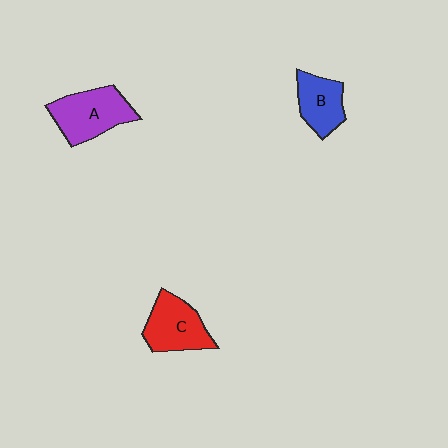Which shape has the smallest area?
Shape B (blue).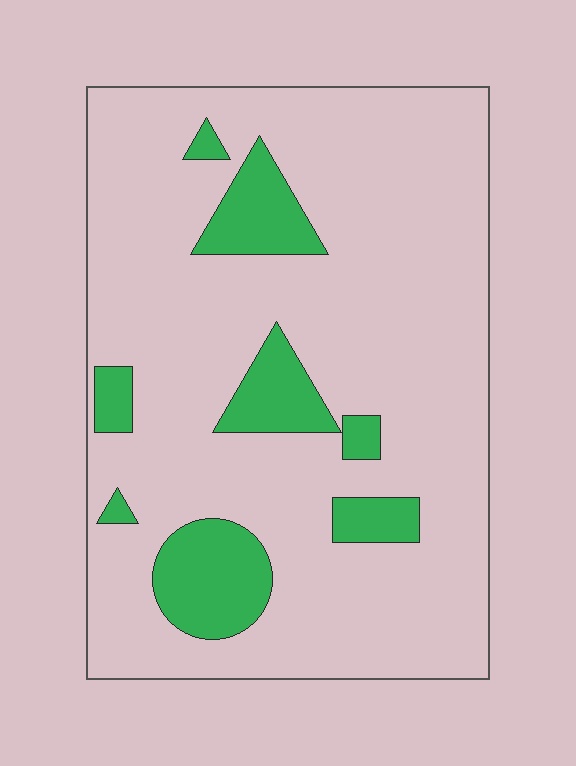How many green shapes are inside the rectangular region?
8.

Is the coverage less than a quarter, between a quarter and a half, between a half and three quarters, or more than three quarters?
Less than a quarter.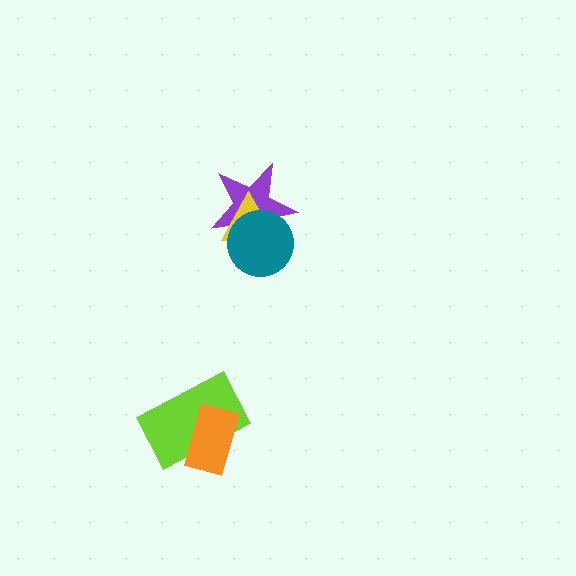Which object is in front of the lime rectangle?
The orange rectangle is in front of the lime rectangle.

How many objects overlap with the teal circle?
2 objects overlap with the teal circle.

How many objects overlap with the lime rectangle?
1 object overlaps with the lime rectangle.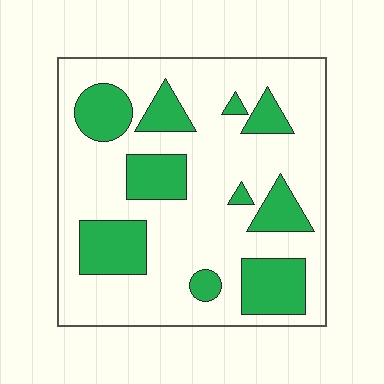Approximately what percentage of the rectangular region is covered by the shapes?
Approximately 25%.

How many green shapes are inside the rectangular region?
10.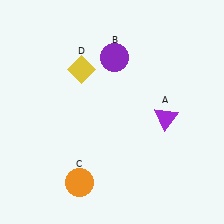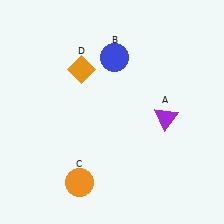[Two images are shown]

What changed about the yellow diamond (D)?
In Image 1, D is yellow. In Image 2, it changed to orange.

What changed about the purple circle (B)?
In Image 1, B is purple. In Image 2, it changed to blue.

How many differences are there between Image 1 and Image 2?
There are 2 differences between the two images.